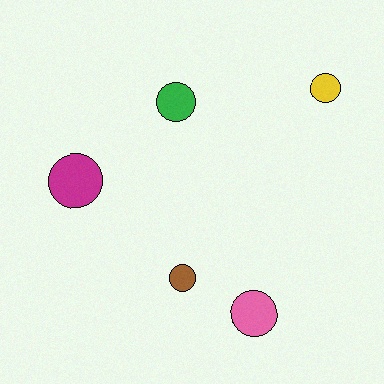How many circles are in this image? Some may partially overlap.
There are 5 circles.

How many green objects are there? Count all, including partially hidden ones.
There is 1 green object.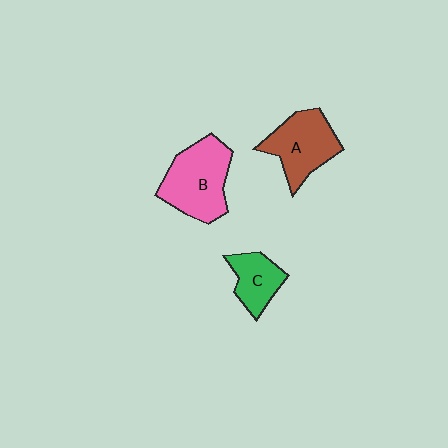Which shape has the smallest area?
Shape C (green).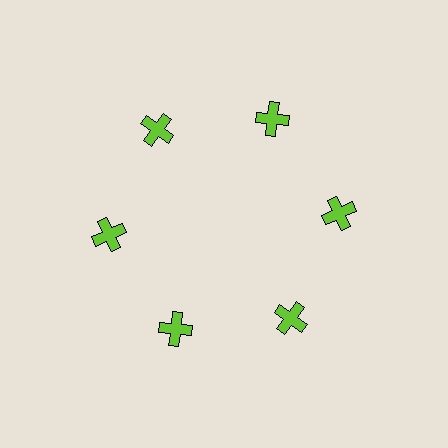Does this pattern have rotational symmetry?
Yes, this pattern has 6-fold rotational symmetry. It looks the same after rotating 60 degrees around the center.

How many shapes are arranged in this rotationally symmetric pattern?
There are 6 shapes, arranged in 6 groups of 1.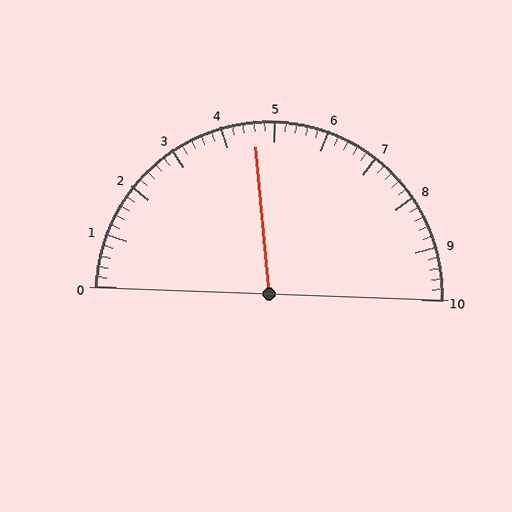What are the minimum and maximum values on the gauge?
The gauge ranges from 0 to 10.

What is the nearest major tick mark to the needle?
The nearest major tick mark is 5.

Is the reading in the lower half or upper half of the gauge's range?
The reading is in the lower half of the range (0 to 10).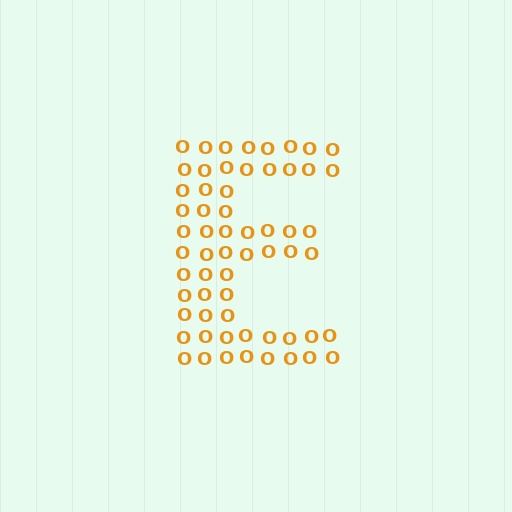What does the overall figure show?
The overall figure shows the letter E.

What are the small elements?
The small elements are letter O's.